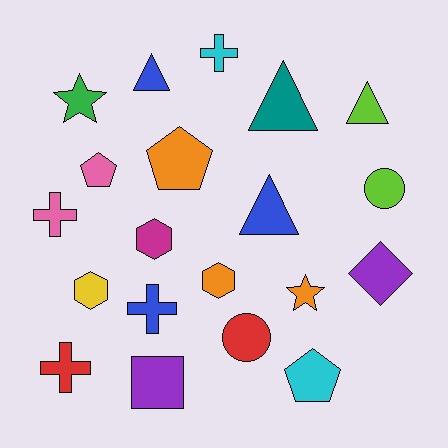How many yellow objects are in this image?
There is 1 yellow object.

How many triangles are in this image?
There are 4 triangles.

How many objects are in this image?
There are 20 objects.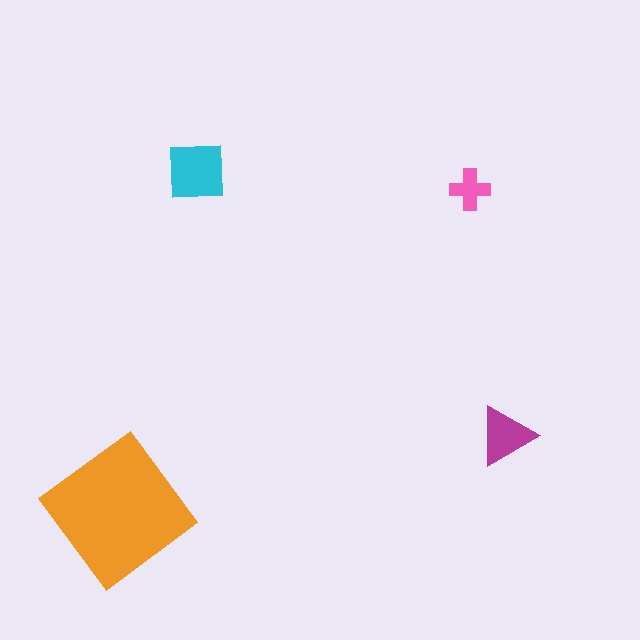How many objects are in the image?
There are 4 objects in the image.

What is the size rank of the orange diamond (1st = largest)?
1st.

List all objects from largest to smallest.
The orange diamond, the cyan square, the magenta triangle, the pink cross.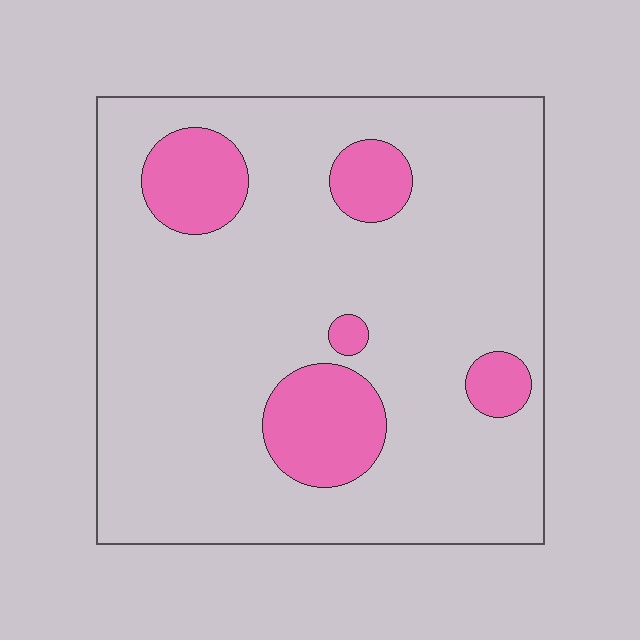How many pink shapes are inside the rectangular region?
5.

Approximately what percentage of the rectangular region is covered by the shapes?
Approximately 15%.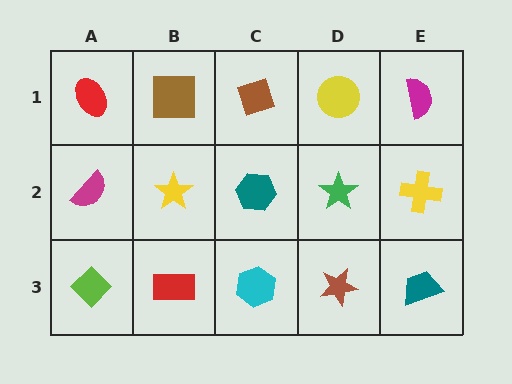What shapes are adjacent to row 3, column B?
A yellow star (row 2, column B), a lime diamond (row 3, column A), a cyan hexagon (row 3, column C).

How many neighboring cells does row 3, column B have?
3.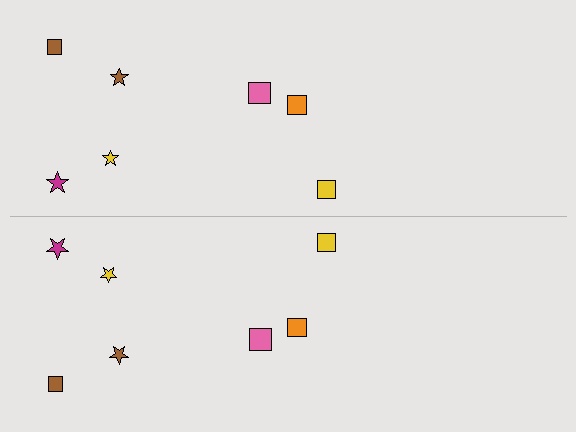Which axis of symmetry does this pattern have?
The pattern has a horizontal axis of symmetry running through the center of the image.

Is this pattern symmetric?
Yes, this pattern has bilateral (reflection) symmetry.